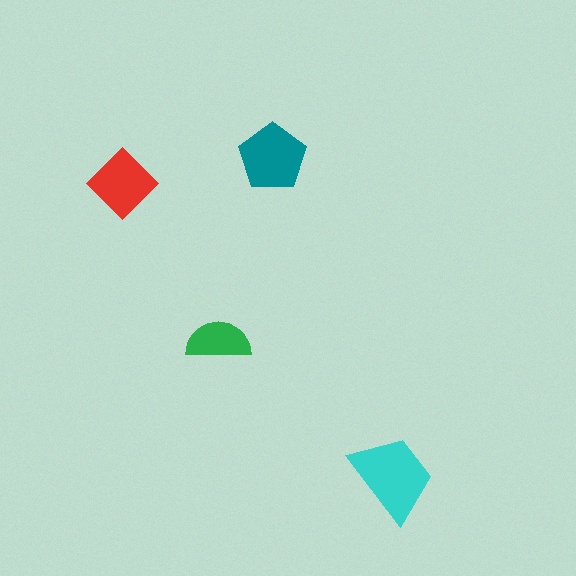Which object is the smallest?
The green semicircle.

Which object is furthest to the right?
The cyan trapezoid is rightmost.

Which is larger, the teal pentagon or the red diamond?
The teal pentagon.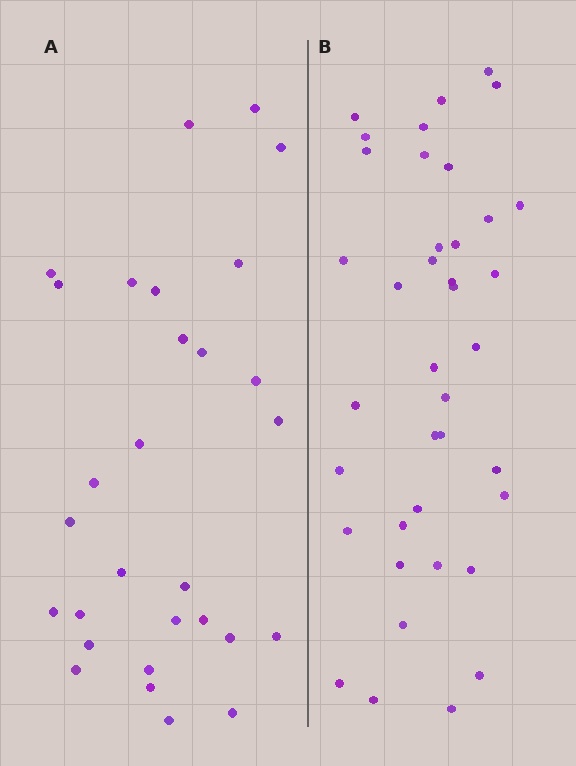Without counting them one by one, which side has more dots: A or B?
Region B (the right region) has more dots.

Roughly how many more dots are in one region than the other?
Region B has roughly 10 or so more dots than region A.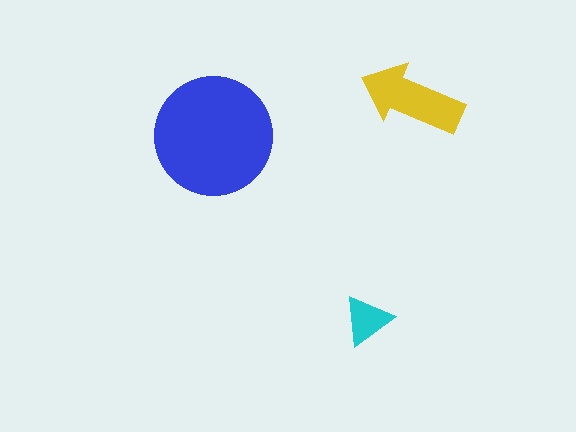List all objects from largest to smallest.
The blue circle, the yellow arrow, the cyan triangle.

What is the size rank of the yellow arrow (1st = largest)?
2nd.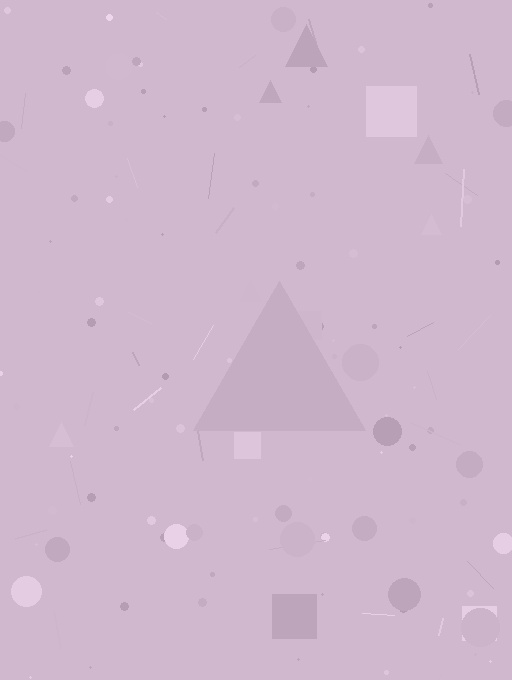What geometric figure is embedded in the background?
A triangle is embedded in the background.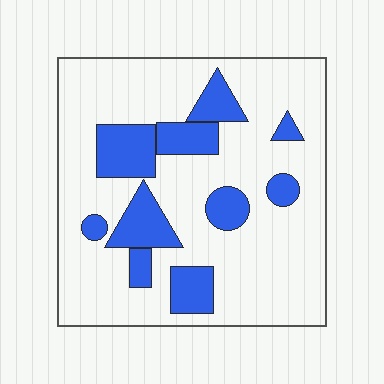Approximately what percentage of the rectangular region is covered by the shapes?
Approximately 25%.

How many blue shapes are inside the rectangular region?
10.